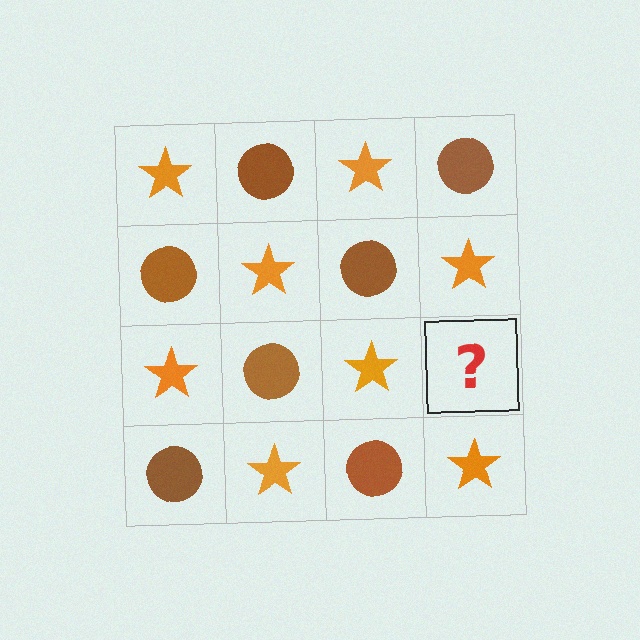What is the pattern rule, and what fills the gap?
The rule is that it alternates orange star and brown circle in a checkerboard pattern. The gap should be filled with a brown circle.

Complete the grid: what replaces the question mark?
The question mark should be replaced with a brown circle.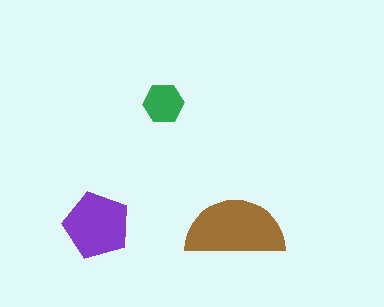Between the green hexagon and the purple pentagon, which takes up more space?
The purple pentagon.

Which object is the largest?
The brown semicircle.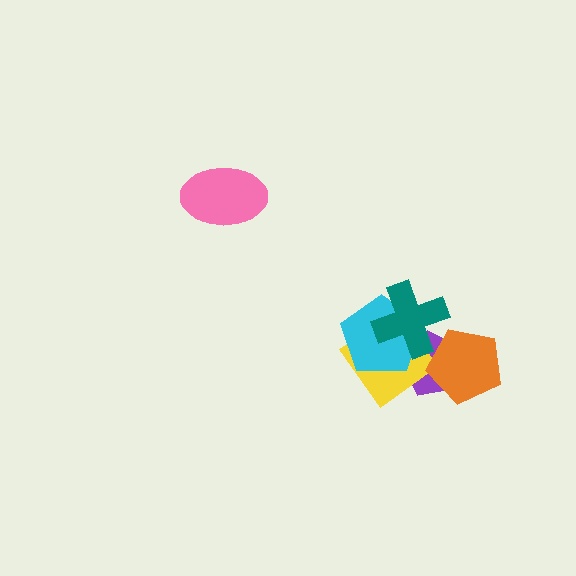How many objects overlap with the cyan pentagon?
3 objects overlap with the cyan pentagon.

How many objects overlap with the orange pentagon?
2 objects overlap with the orange pentagon.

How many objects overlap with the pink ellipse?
0 objects overlap with the pink ellipse.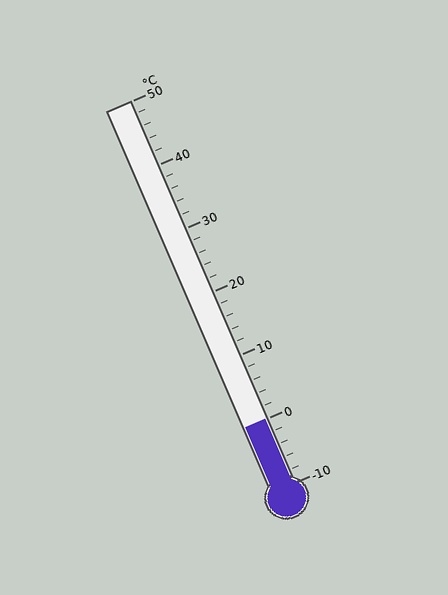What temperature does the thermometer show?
The thermometer shows approximately 0°C.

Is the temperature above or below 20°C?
The temperature is below 20°C.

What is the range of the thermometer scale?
The thermometer scale ranges from -10°C to 50°C.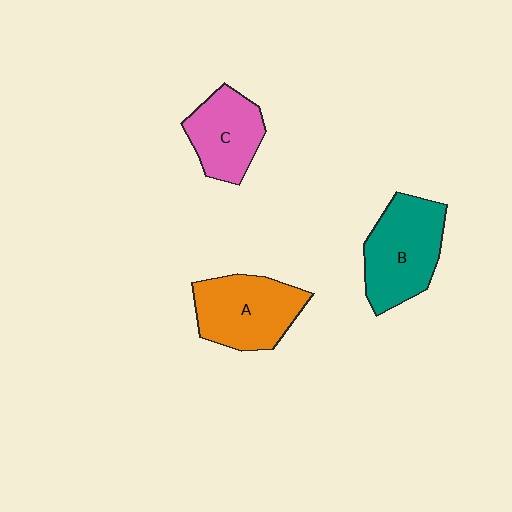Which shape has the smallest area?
Shape C (pink).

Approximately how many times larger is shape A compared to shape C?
Approximately 1.3 times.